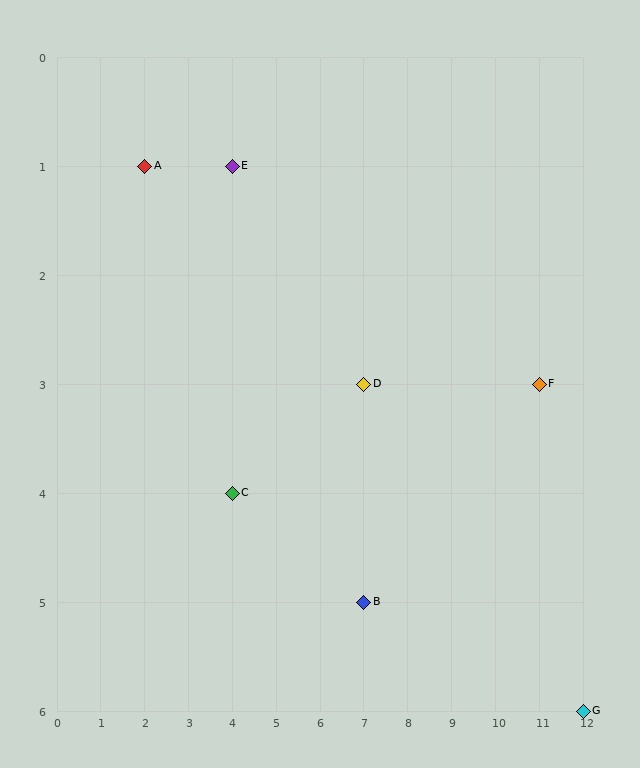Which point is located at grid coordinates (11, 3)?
Point F is at (11, 3).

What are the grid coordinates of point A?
Point A is at grid coordinates (2, 1).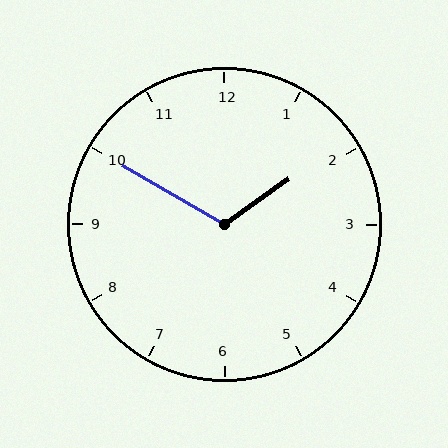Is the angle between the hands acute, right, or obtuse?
It is obtuse.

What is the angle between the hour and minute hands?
Approximately 115 degrees.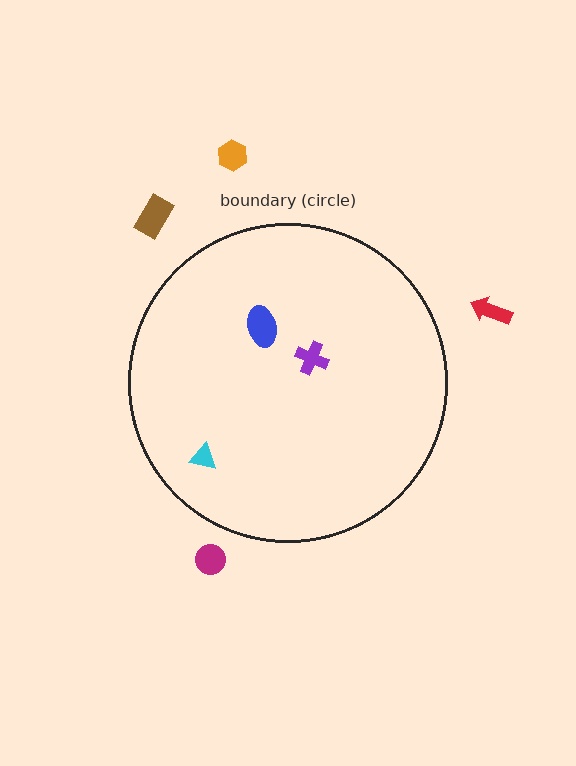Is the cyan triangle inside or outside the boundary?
Inside.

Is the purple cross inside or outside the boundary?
Inside.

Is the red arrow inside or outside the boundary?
Outside.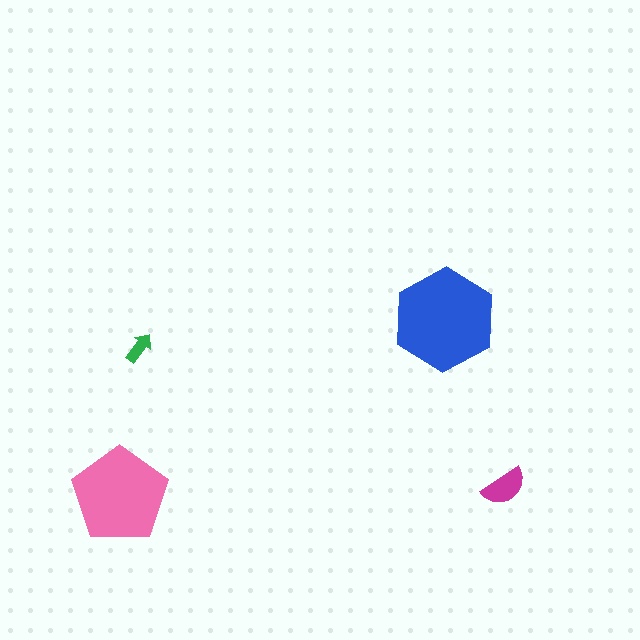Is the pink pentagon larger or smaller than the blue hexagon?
Smaller.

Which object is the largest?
The blue hexagon.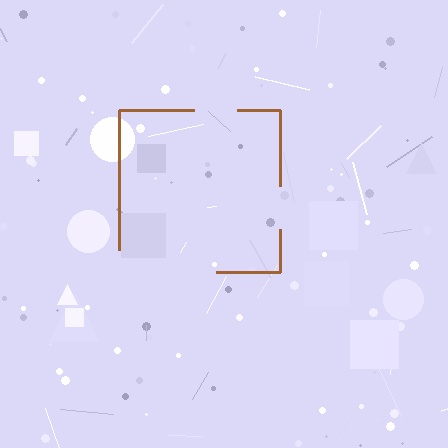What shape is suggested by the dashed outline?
The dashed outline suggests a square.